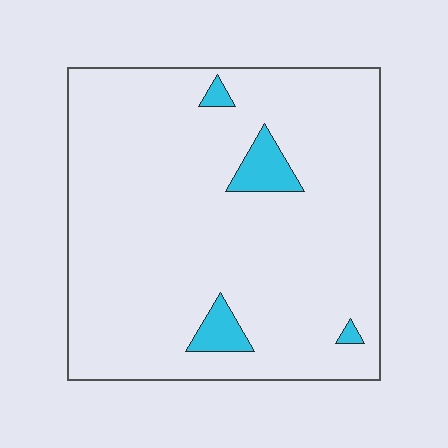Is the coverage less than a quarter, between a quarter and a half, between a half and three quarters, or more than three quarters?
Less than a quarter.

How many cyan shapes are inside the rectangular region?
4.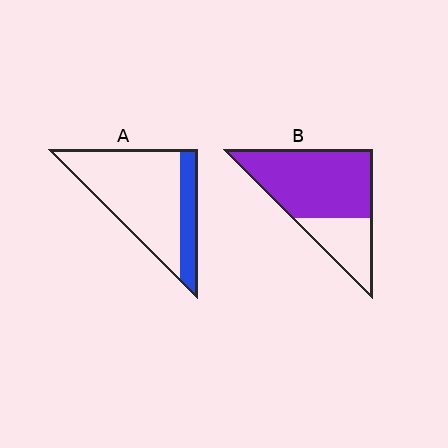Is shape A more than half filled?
No.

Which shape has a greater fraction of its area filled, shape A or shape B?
Shape B.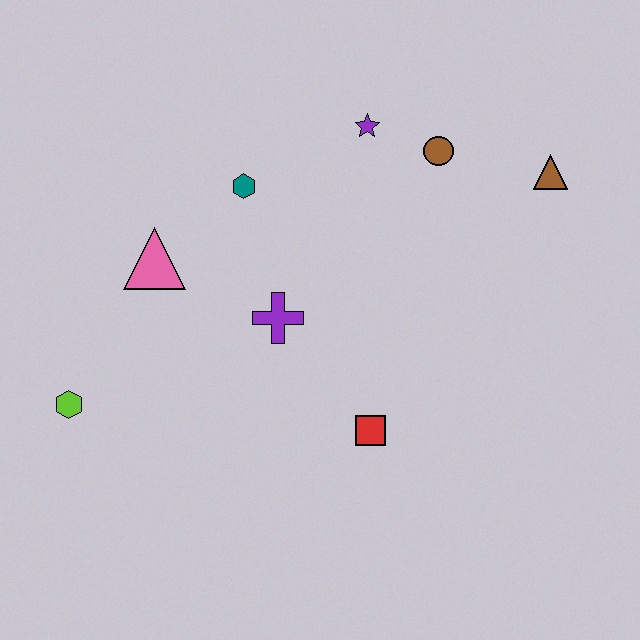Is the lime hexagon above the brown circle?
No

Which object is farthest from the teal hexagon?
The brown triangle is farthest from the teal hexagon.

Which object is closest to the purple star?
The brown circle is closest to the purple star.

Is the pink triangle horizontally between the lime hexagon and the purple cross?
Yes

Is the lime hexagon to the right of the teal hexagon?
No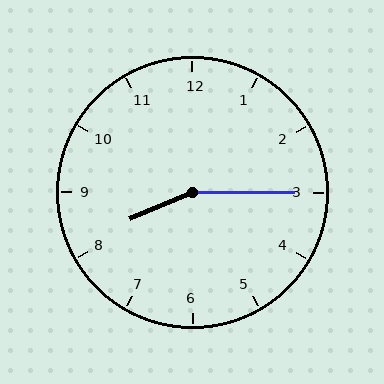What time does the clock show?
8:15.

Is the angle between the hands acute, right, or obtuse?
It is obtuse.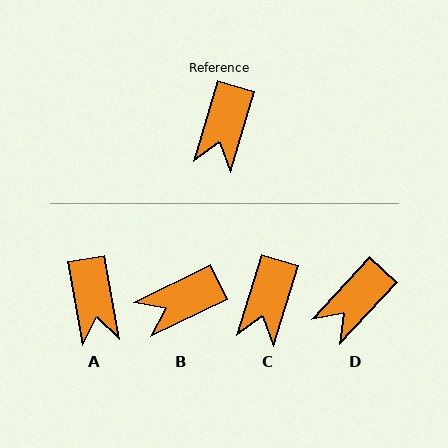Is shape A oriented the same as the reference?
No, it is off by about 27 degrees.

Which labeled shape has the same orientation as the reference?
C.